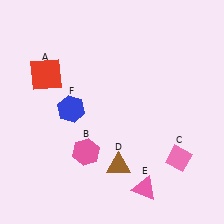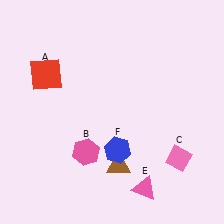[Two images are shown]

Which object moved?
The blue hexagon (F) moved right.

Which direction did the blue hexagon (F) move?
The blue hexagon (F) moved right.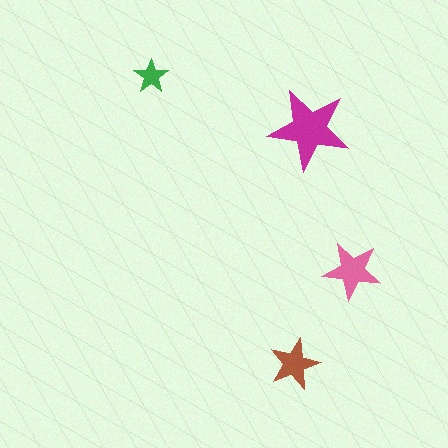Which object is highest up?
The green star is topmost.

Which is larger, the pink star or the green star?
The pink one.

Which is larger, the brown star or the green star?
The brown one.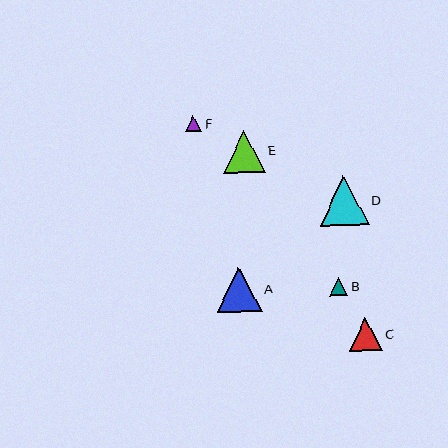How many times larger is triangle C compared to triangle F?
Triangle C is approximately 2.1 times the size of triangle F.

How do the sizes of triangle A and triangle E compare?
Triangle A and triangle E are approximately the same size.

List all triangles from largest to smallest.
From largest to smallest: D, A, E, C, B, F.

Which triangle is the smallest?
Triangle F is the smallest with a size of approximately 16 pixels.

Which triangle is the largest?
Triangle D is the largest with a size of approximately 49 pixels.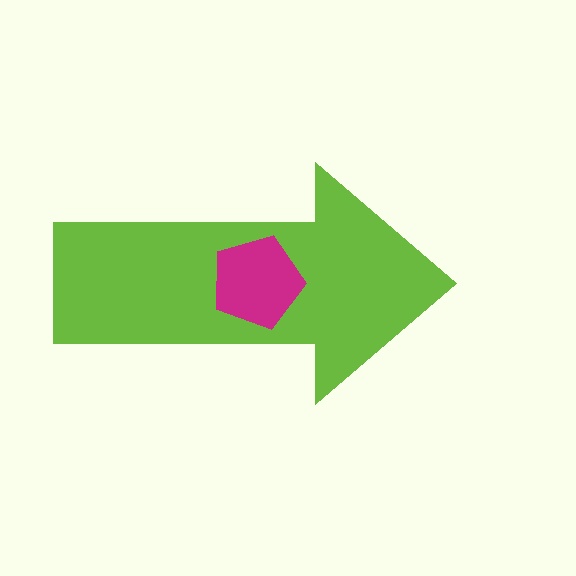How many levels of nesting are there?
2.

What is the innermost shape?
The magenta pentagon.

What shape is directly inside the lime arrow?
The magenta pentagon.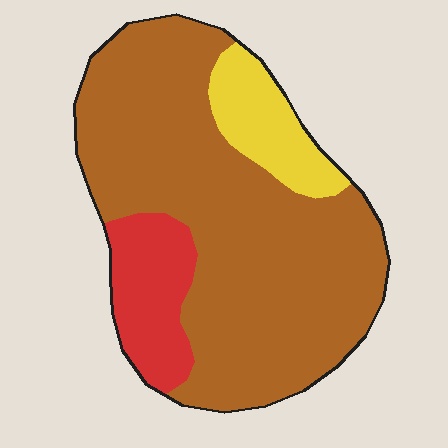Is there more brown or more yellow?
Brown.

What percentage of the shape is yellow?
Yellow covers 12% of the shape.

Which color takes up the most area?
Brown, at roughly 75%.